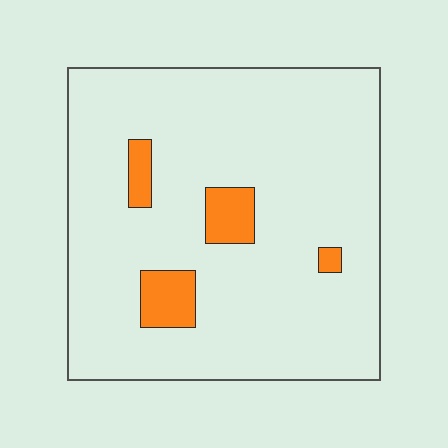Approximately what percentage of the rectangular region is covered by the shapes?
Approximately 10%.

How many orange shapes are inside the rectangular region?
4.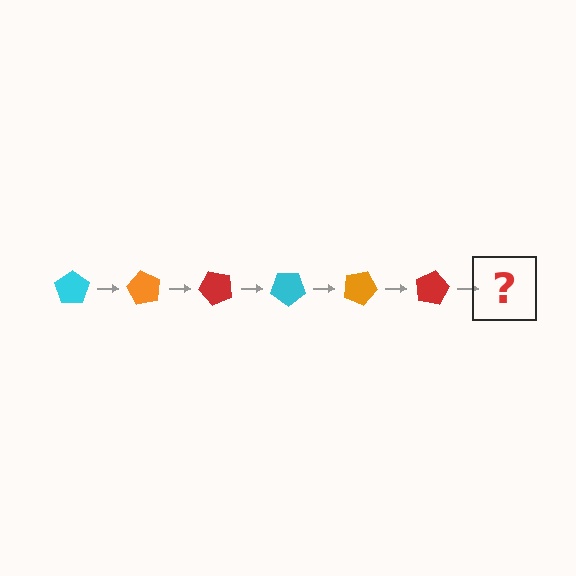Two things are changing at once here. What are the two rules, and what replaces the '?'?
The two rules are that it rotates 60 degrees each step and the color cycles through cyan, orange, and red. The '?' should be a cyan pentagon, rotated 360 degrees from the start.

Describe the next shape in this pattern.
It should be a cyan pentagon, rotated 360 degrees from the start.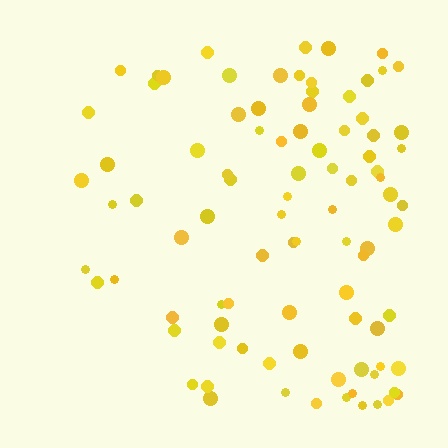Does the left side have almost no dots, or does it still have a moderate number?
Still a moderate number, just noticeably fewer than the right.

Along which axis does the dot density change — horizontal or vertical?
Horizontal.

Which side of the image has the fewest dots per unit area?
The left.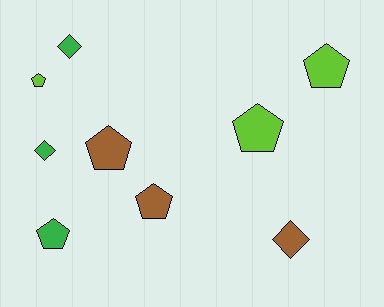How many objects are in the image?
There are 9 objects.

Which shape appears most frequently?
Pentagon, with 6 objects.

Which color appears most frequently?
Green, with 3 objects.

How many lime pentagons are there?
There are 3 lime pentagons.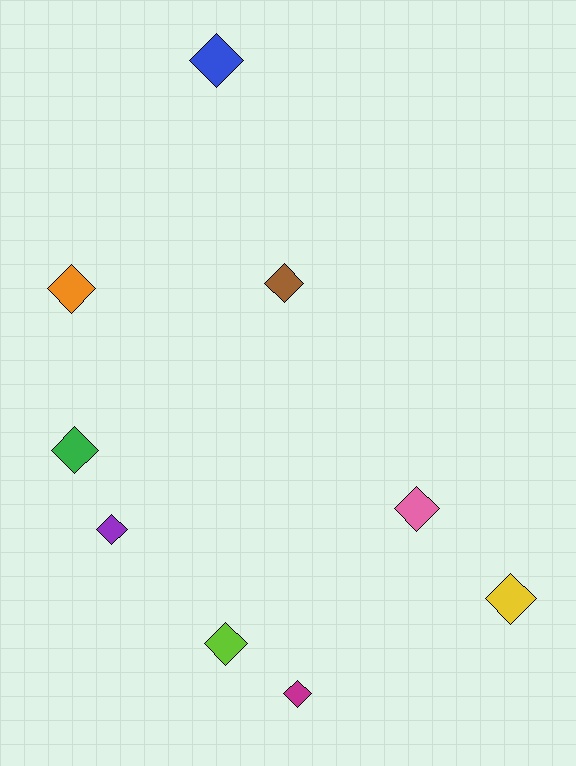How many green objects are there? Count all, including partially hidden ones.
There is 1 green object.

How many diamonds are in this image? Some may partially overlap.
There are 9 diamonds.